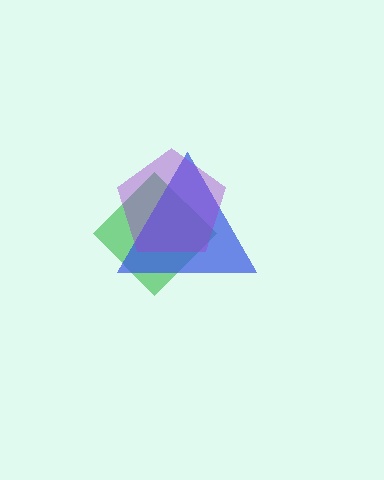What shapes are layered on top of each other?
The layered shapes are: a green diamond, a blue triangle, a purple pentagon.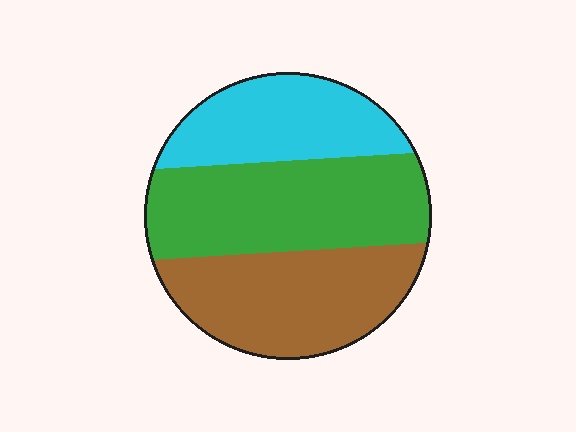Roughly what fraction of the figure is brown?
Brown takes up about one third (1/3) of the figure.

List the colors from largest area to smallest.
From largest to smallest: green, brown, cyan.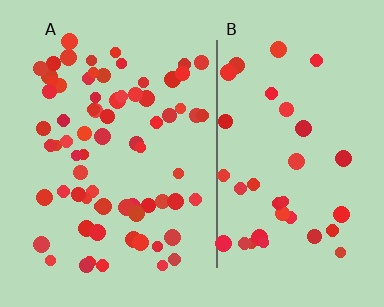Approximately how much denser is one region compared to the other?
Approximately 2.0× — region A over region B.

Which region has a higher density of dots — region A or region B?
A (the left).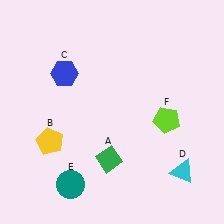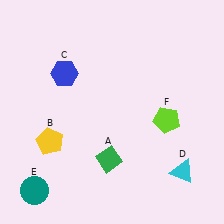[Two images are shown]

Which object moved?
The teal circle (E) moved left.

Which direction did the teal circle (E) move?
The teal circle (E) moved left.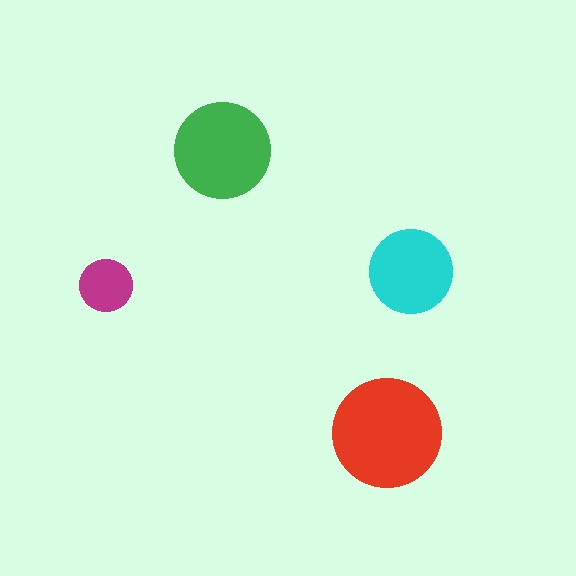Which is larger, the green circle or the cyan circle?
The green one.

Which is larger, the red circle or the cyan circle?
The red one.